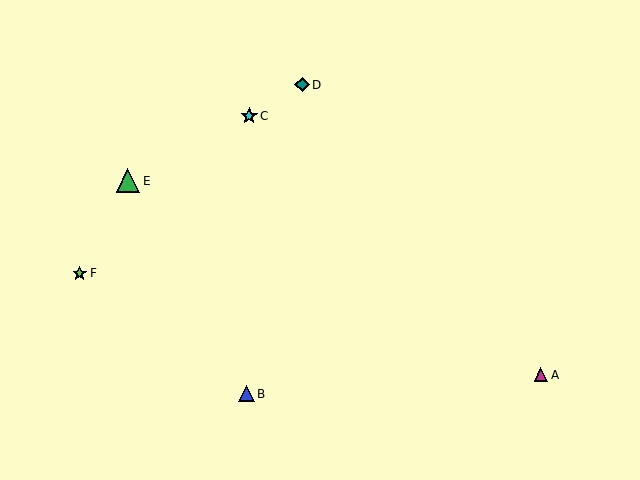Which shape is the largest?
The green triangle (labeled E) is the largest.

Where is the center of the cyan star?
The center of the cyan star is at (249, 116).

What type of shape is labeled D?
Shape D is a teal diamond.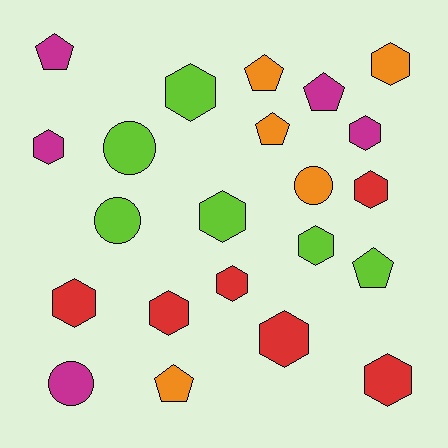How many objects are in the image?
There are 22 objects.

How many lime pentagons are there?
There is 1 lime pentagon.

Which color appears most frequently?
Lime, with 6 objects.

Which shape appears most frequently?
Hexagon, with 12 objects.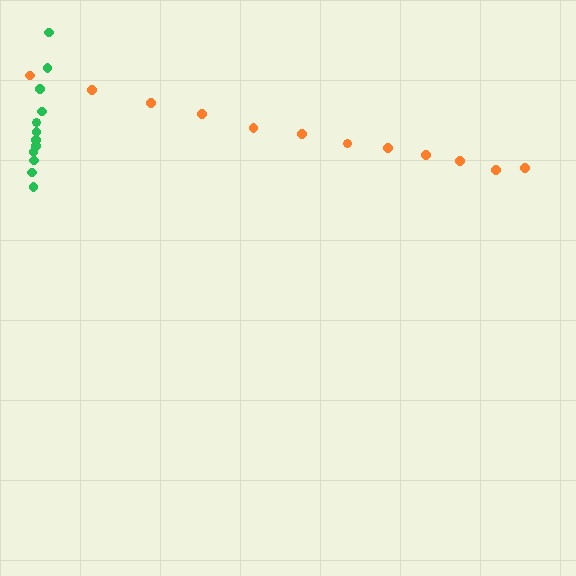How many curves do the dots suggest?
There are 2 distinct paths.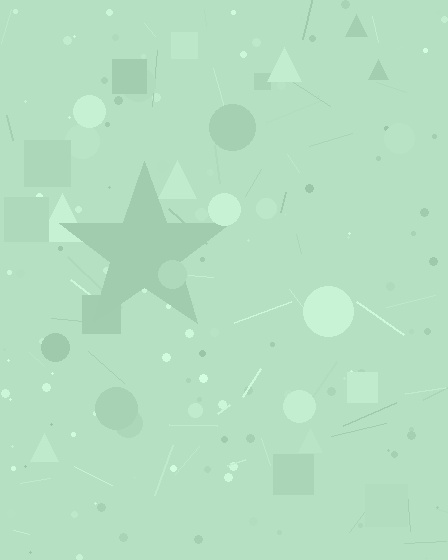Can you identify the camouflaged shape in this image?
The camouflaged shape is a star.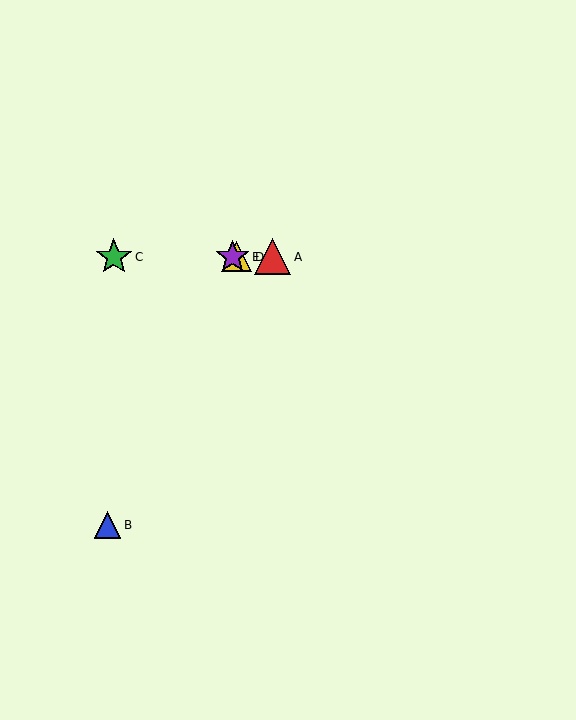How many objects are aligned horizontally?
4 objects (A, C, D, E) are aligned horizontally.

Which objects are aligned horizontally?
Objects A, C, D, E are aligned horizontally.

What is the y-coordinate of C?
Object C is at y≈257.